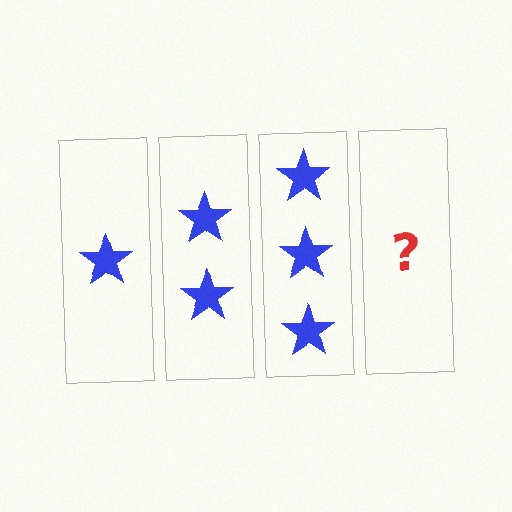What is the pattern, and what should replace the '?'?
The pattern is that each step adds one more star. The '?' should be 4 stars.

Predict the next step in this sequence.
The next step is 4 stars.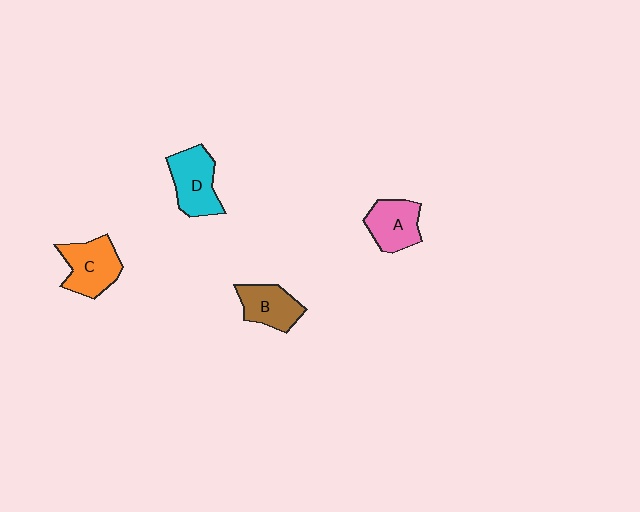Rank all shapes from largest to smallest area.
From largest to smallest: D (cyan), C (orange), A (pink), B (brown).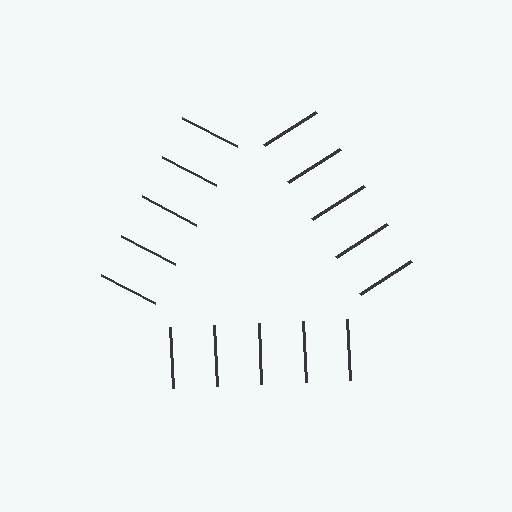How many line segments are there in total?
15 — 5 along each of the 3 edges.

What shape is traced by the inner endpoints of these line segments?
An illusory triangle — the line segments terminate on its edges but no continuous stroke is drawn.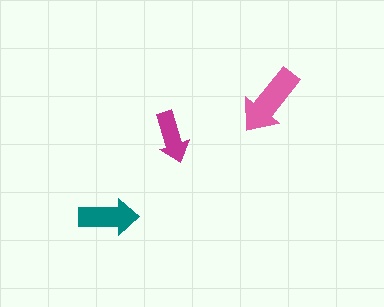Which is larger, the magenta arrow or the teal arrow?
The teal one.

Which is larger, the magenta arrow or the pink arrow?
The pink one.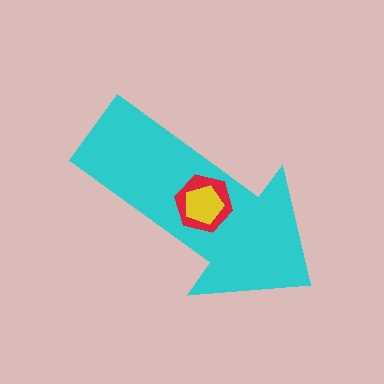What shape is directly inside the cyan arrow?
The red hexagon.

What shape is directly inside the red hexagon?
The yellow pentagon.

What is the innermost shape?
The yellow pentagon.